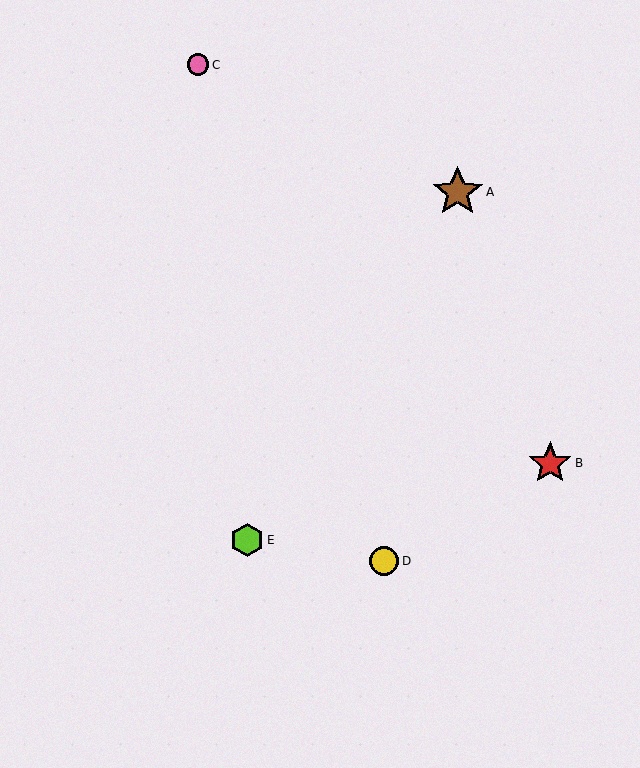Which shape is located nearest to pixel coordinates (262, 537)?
The lime hexagon (labeled E) at (247, 540) is nearest to that location.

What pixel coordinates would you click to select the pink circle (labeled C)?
Click at (198, 65) to select the pink circle C.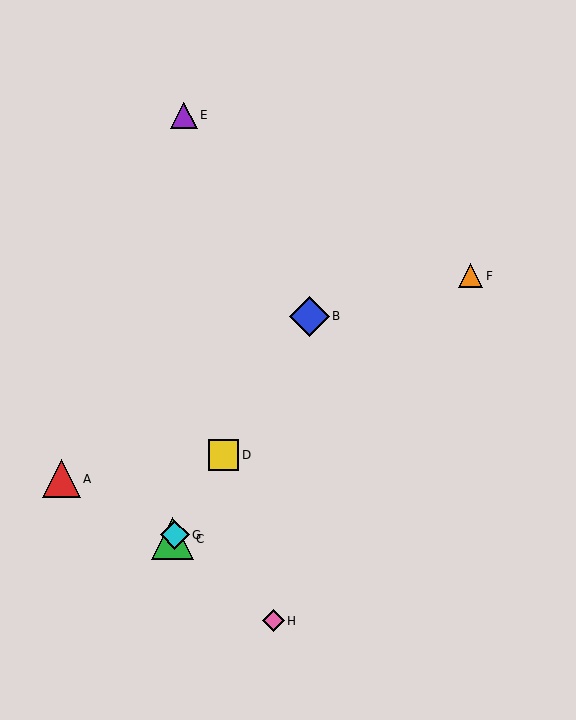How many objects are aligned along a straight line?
4 objects (B, C, D, G) are aligned along a straight line.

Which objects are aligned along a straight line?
Objects B, C, D, G are aligned along a straight line.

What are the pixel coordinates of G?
Object G is at (175, 535).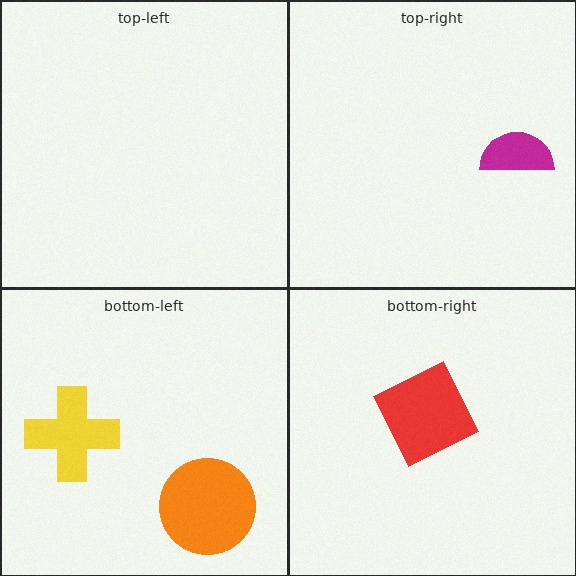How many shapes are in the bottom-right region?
1.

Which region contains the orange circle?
The bottom-left region.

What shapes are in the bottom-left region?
The yellow cross, the orange circle.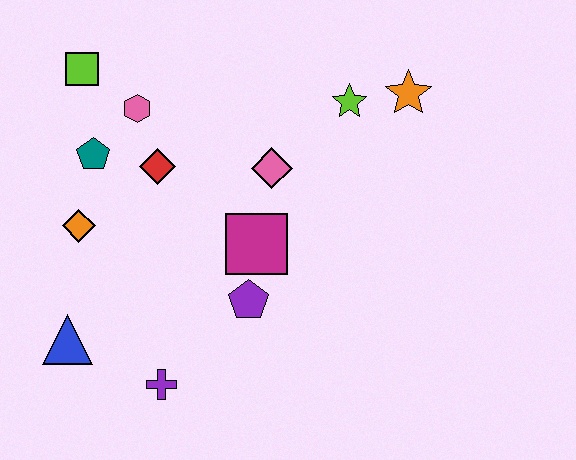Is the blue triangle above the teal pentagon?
No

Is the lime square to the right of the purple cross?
No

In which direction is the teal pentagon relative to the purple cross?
The teal pentagon is above the purple cross.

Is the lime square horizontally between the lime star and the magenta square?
No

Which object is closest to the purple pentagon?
The magenta square is closest to the purple pentagon.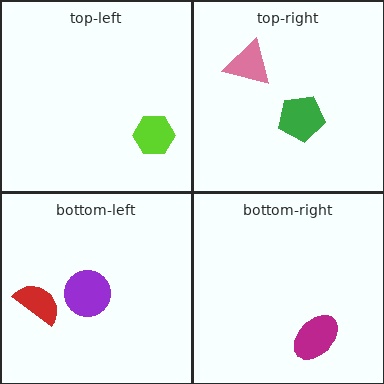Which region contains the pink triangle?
The top-right region.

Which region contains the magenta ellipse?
The bottom-right region.